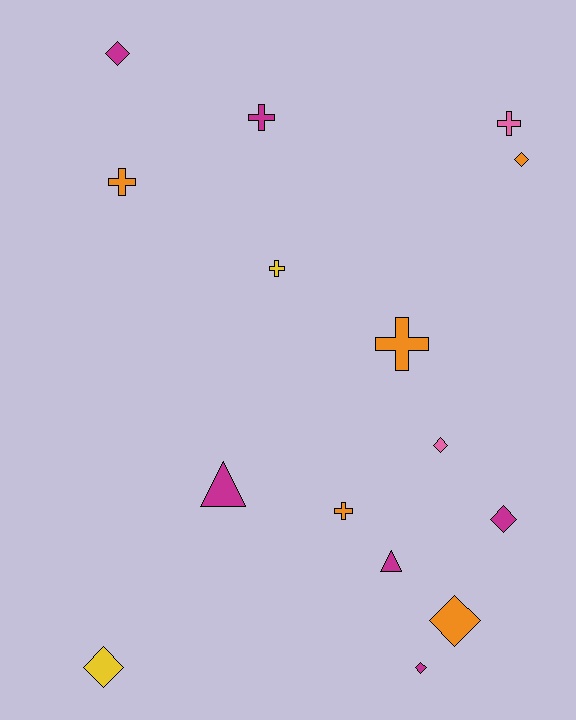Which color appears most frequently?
Magenta, with 6 objects.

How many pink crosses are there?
There is 1 pink cross.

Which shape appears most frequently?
Diamond, with 7 objects.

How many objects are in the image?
There are 15 objects.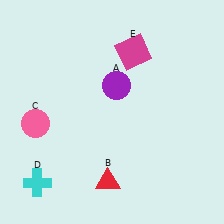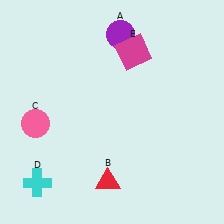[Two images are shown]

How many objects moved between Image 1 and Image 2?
1 object moved between the two images.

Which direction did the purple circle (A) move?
The purple circle (A) moved up.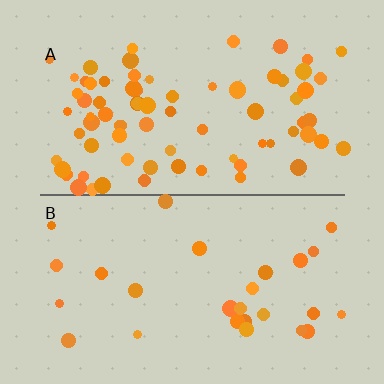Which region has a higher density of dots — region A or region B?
A (the top).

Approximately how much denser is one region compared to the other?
Approximately 2.8× — region A over region B.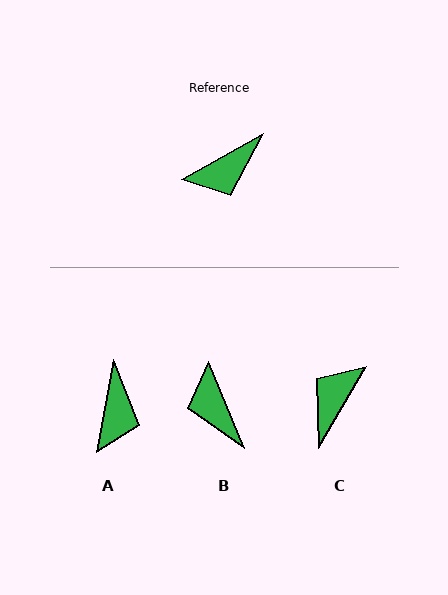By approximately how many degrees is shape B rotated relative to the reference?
Approximately 97 degrees clockwise.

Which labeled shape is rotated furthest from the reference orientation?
C, about 149 degrees away.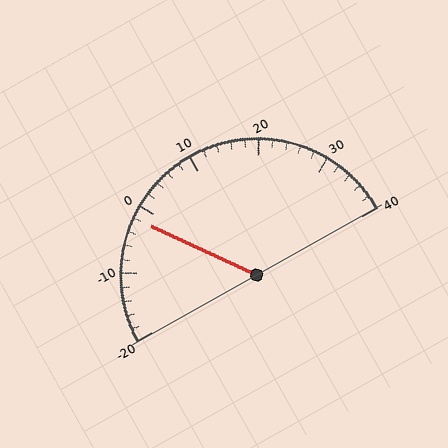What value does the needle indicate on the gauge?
The needle indicates approximately -2.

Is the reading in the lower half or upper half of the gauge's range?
The reading is in the lower half of the range (-20 to 40).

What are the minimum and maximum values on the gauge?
The gauge ranges from -20 to 40.